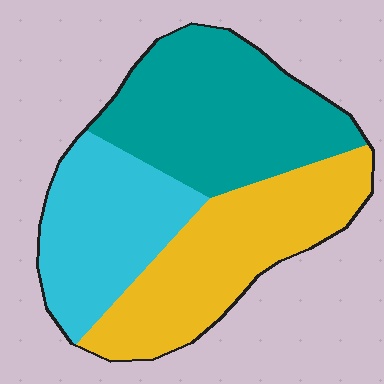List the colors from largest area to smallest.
From largest to smallest: teal, yellow, cyan.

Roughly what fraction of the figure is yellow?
Yellow takes up between a third and a half of the figure.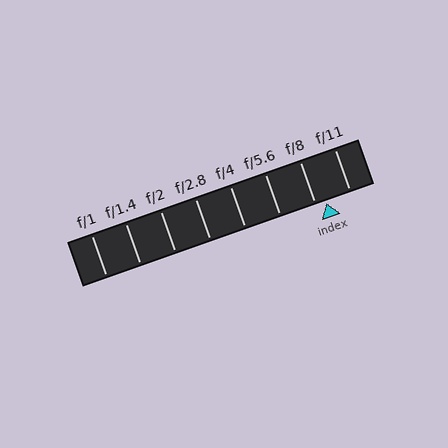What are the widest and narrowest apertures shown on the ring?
The widest aperture shown is f/1 and the narrowest is f/11.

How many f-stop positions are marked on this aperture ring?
There are 8 f-stop positions marked.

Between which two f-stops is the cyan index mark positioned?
The index mark is between f/8 and f/11.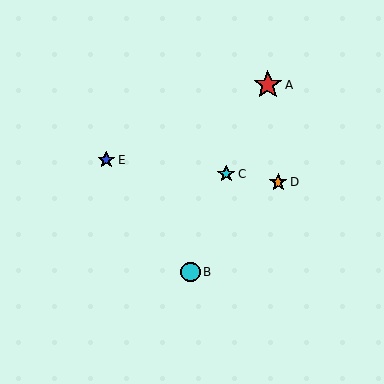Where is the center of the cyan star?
The center of the cyan star is at (226, 174).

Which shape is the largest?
The red star (labeled A) is the largest.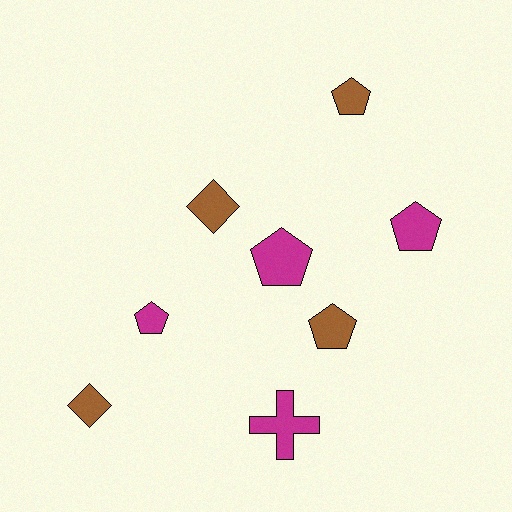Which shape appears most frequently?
Pentagon, with 5 objects.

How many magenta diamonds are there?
There are no magenta diamonds.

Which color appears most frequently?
Magenta, with 4 objects.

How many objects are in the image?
There are 8 objects.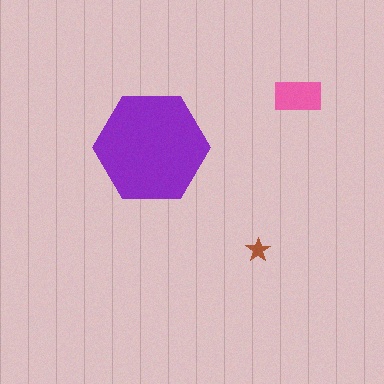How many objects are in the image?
There are 3 objects in the image.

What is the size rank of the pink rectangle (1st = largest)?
2nd.